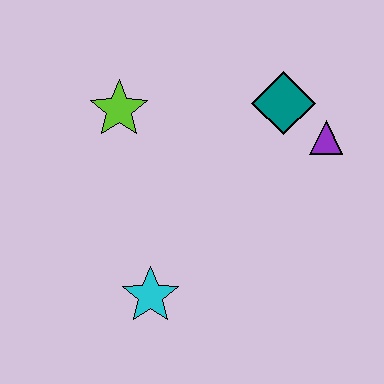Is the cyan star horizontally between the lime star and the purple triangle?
Yes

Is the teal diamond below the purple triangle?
No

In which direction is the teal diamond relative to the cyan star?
The teal diamond is above the cyan star.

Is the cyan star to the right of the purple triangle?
No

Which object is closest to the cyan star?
The lime star is closest to the cyan star.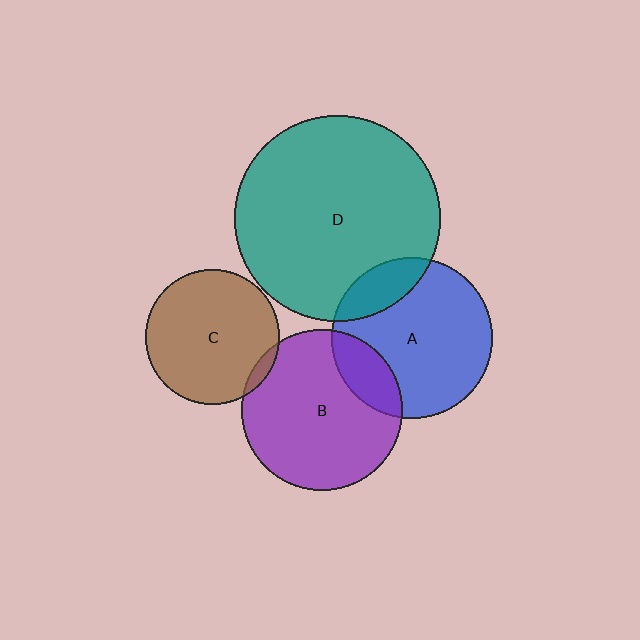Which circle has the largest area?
Circle D (teal).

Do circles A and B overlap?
Yes.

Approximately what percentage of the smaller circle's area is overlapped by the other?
Approximately 20%.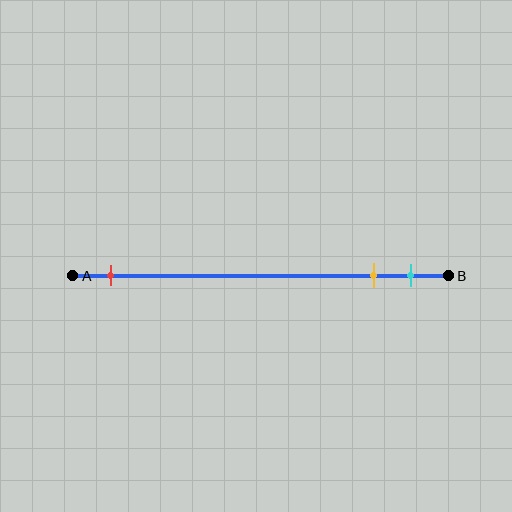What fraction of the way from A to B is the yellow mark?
The yellow mark is approximately 80% (0.8) of the way from A to B.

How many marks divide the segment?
There are 3 marks dividing the segment.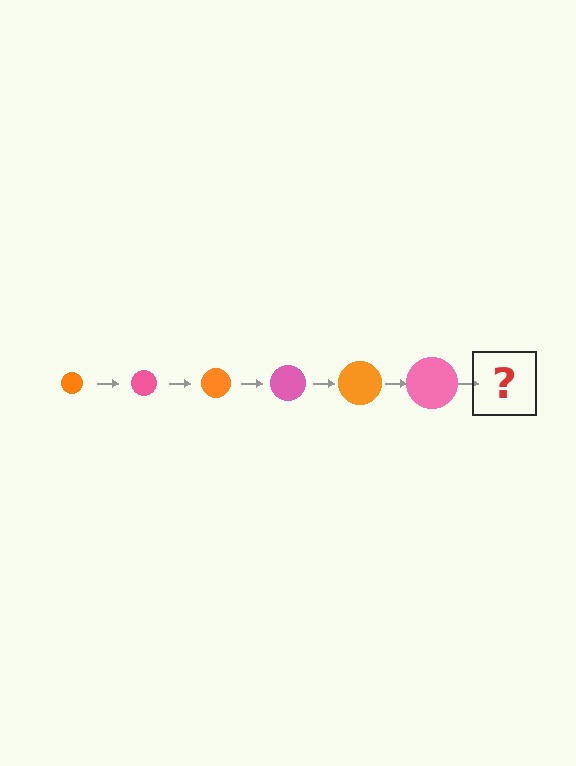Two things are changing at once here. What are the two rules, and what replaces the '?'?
The two rules are that the circle grows larger each step and the color cycles through orange and pink. The '?' should be an orange circle, larger than the previous one.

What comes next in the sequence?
The next element should be an orange circle, larger than the previous one.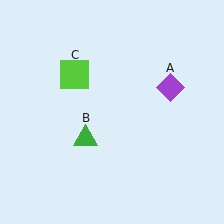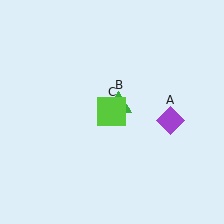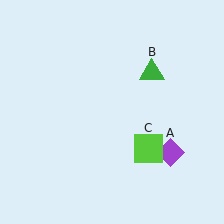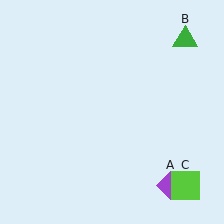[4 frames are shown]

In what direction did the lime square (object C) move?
The lime square (object C) moved down and to the right.